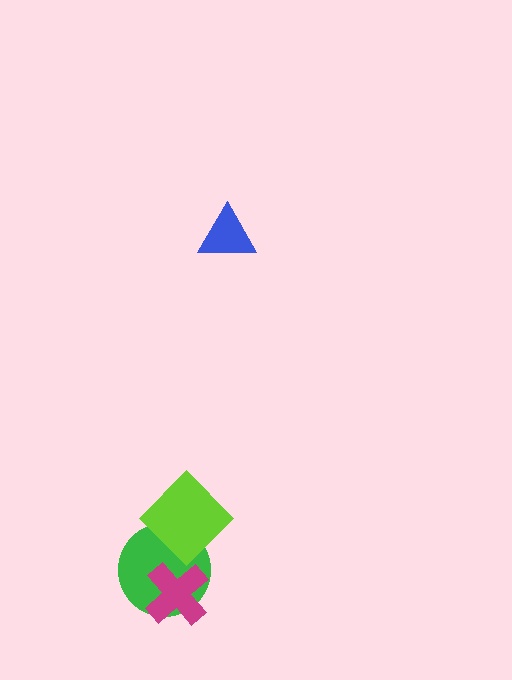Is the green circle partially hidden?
Yes, it is partially covered by another shape.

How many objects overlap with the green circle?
2 objects overlap with the green circle.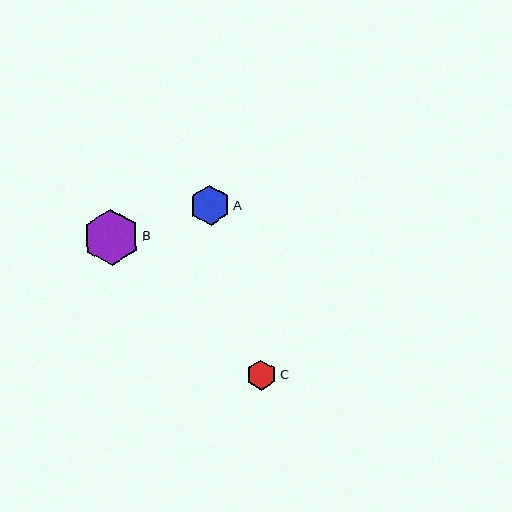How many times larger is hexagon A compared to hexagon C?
Hexagon A is approximately 1.4 times the size of hexagon C.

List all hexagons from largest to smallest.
From largest to smallest: B, A, C.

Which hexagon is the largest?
Hexagon B is the largest with a size of approximately 56 pixels.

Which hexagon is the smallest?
Hexagon C is the smallest with a size of approximately 30 pixels.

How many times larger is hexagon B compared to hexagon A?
Hexagon B is approximately 1.4 times the size of hexagon A.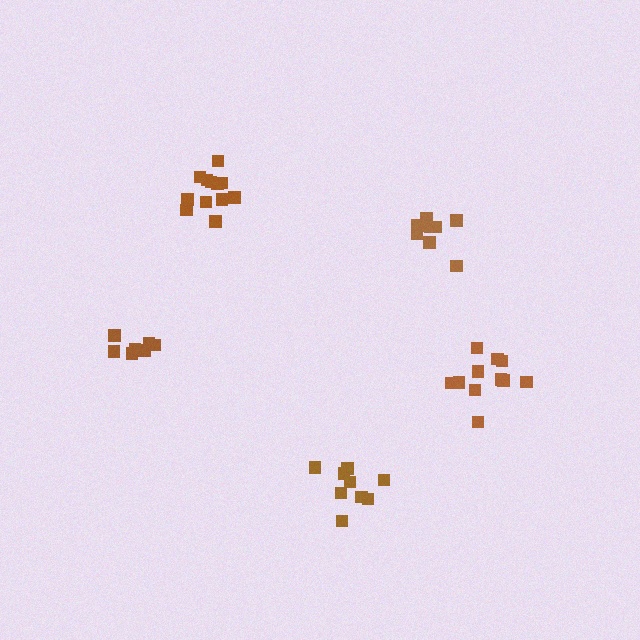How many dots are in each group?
Group 1: 10 dots, Group 2: 9 dots, Group 3: 11 dots, Group 4: 12 dots, Group 5: 7 dots (49 total).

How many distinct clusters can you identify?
There are 5 distinct clusters.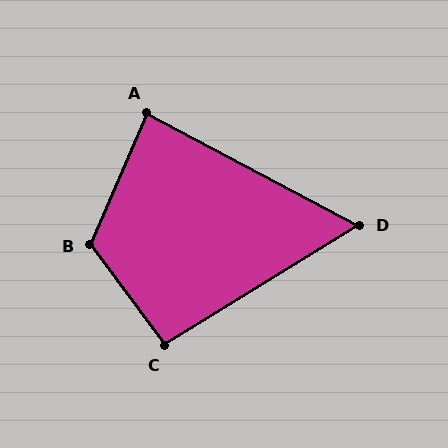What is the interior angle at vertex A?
Approximately 85 degrees (approximately right).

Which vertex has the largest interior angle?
B, at approximately 120 degrees.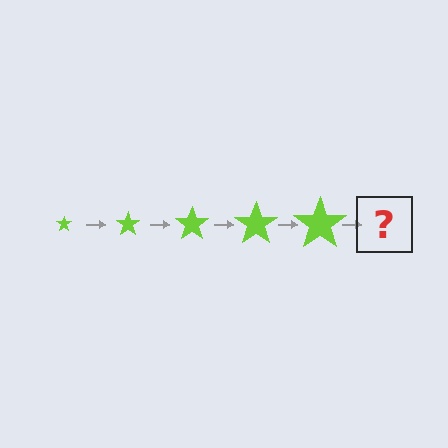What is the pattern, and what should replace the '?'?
The pattern is that the star gets progressively larger each step. The '?' should be a lime star, larger than the previous one.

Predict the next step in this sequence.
The next step is a lime star, larger than the previous one.